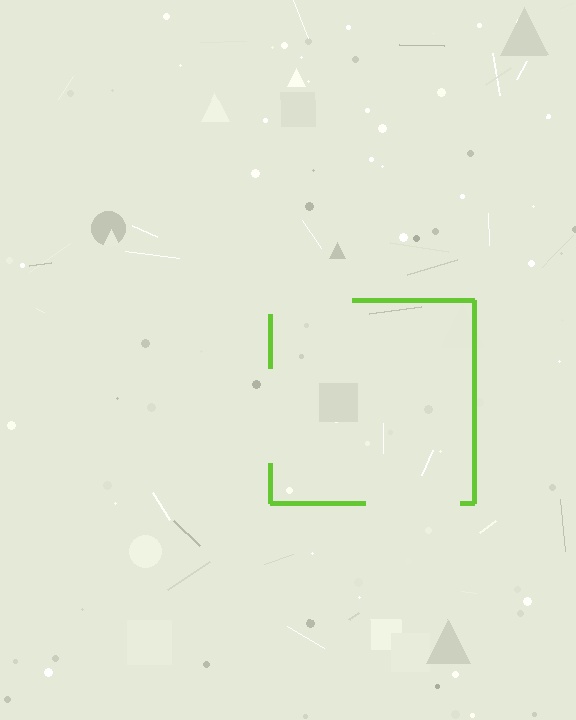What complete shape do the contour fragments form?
The contour fragments form a square.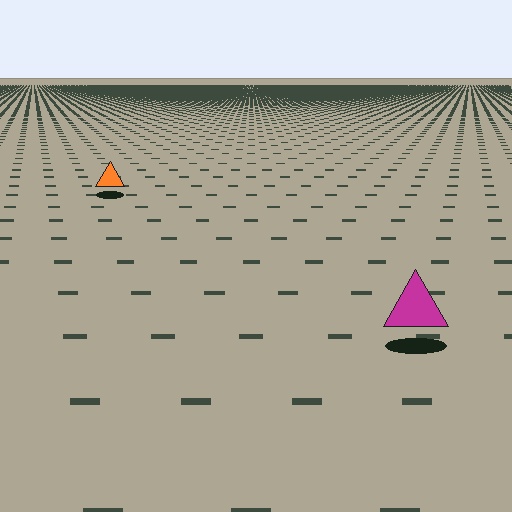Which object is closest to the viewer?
The magenta triangle is closest. The texture marks near it are larger and more spread out.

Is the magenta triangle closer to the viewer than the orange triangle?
Yes. The magenta triangle is closer — you can tell from the texture gradient: the ground texture is coarser near it.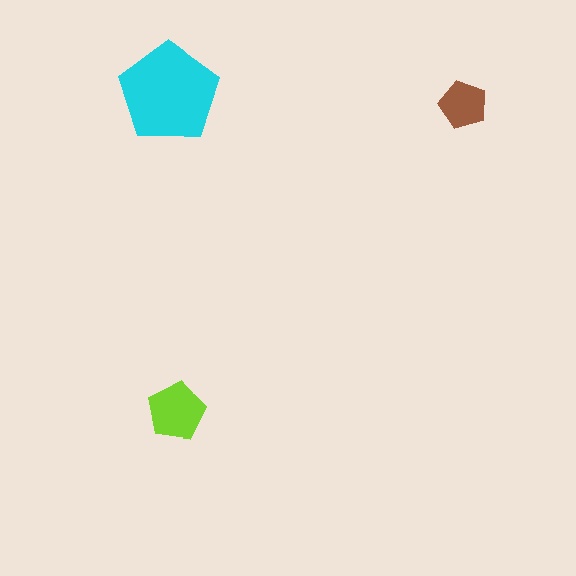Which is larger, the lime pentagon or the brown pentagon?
The lime one.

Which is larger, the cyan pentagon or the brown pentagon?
The cyan one.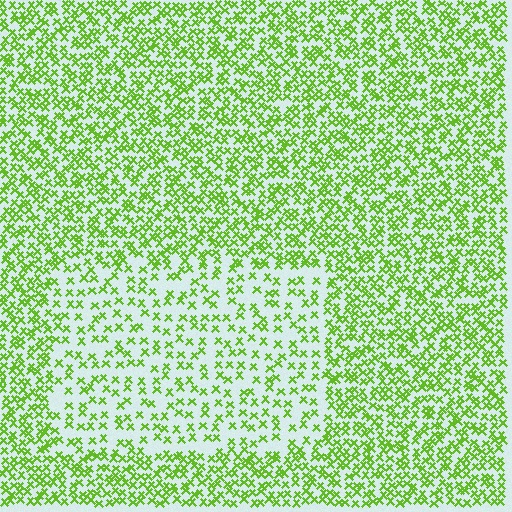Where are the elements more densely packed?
The elements are more densely packed outside the rectangle boundary.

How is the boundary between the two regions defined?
The boundary is defined by a change in element density (approximately 2.1x ratio). All elements are the same color, size, and shape.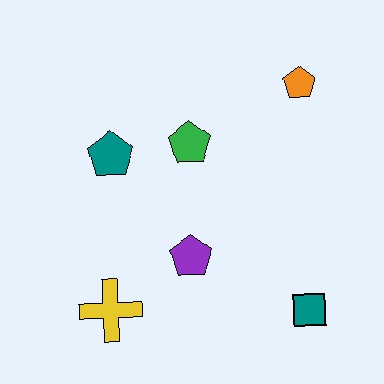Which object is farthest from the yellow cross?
The orange pentagon is farthest from the yellow cross.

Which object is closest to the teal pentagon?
The green pentagon is closest to the teal pentagon.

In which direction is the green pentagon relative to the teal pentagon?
The green pentagon is to the right of the teal pentagon.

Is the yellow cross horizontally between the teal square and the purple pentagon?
No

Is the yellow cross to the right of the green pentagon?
No